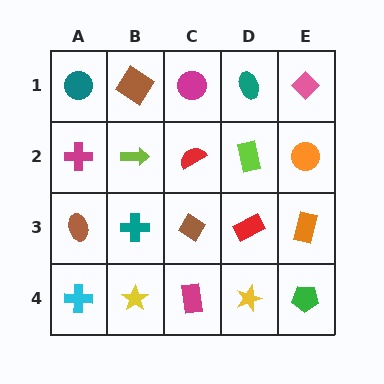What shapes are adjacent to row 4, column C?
A brown diamond (row 3, column C), a yellow star (row 4, column B), a yellow star (row 4, column D).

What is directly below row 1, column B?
A lime arrow.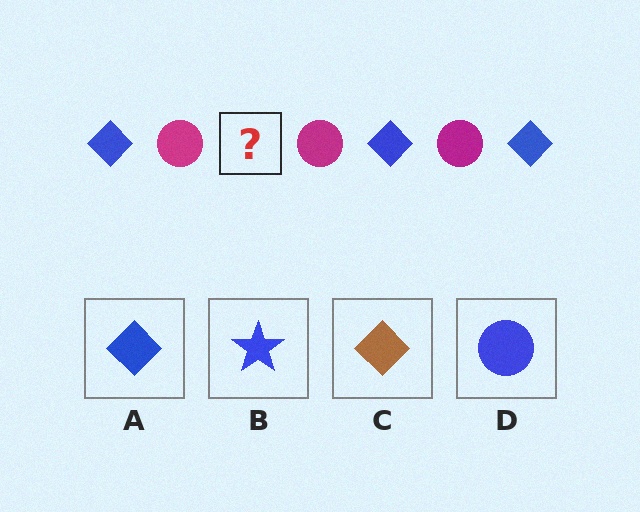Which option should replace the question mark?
Option A.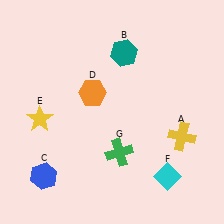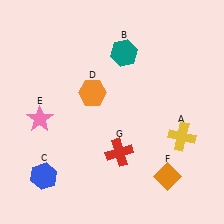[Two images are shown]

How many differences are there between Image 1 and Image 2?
There are 3 differences between the two images.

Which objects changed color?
E changed from yellow to pink. F changed from cyan to orange. G changed from green to red.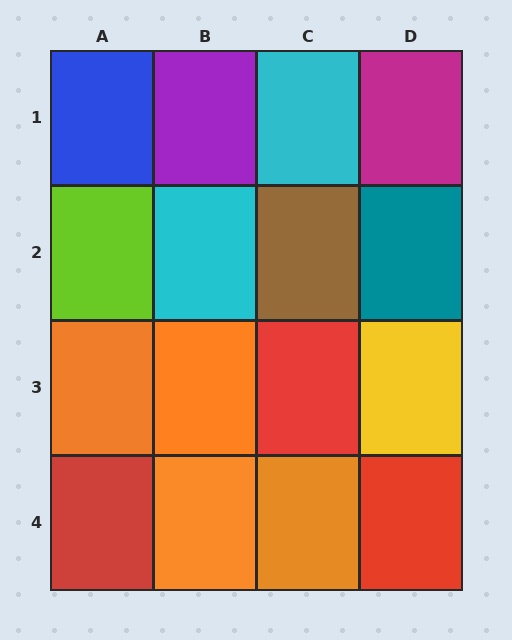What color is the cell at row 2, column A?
Lime.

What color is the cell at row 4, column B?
Orange.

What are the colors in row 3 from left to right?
Orange, orange, red, yellow.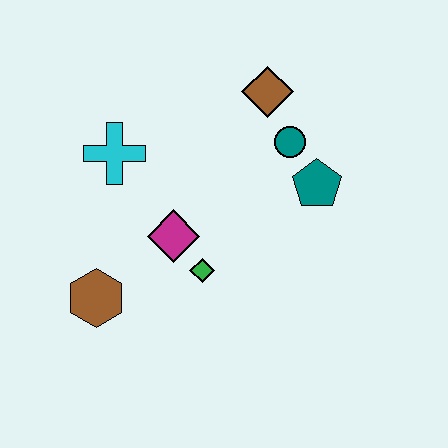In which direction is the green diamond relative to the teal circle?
The green diamond is below the teal circle.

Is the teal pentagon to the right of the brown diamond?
Yes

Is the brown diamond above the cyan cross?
Yes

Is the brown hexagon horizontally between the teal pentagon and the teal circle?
No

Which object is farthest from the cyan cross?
The teal pentagon is farthest from the cyan cross.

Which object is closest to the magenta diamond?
The green diamond is closest to the magenta diamond.